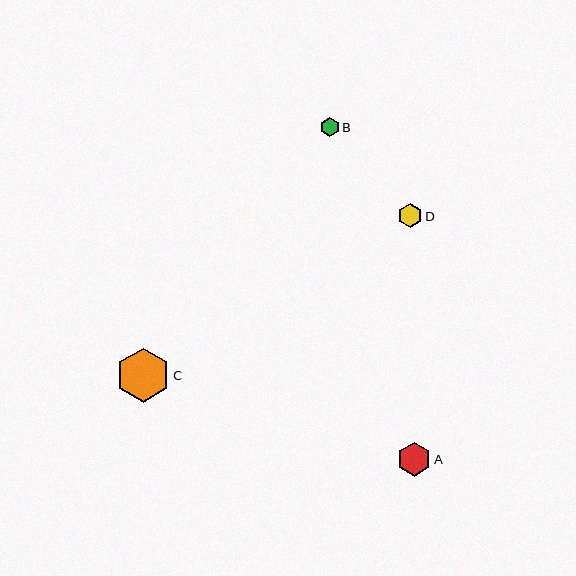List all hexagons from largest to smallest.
From largest to smallest: C, A, D, B.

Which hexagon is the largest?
Hexagon C is the largest with a size of approximately 54 pixels.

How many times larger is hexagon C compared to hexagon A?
Hexagon C is approximately 1.6 times the size of hexagon A.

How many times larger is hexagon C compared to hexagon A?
Hexagon C is approximately 1.6 times the size of hexagon A.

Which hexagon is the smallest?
Hexagon B is the smallest with a size of approximately 19 pixels.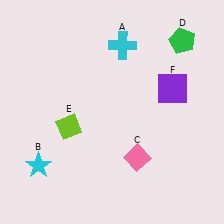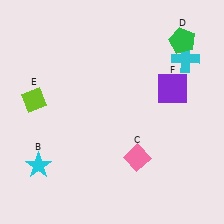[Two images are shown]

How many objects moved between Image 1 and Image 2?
2 objects moved between the two images.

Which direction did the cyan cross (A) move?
The cyan cross (A) moved right.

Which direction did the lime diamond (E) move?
The lime diamond (E) moved left.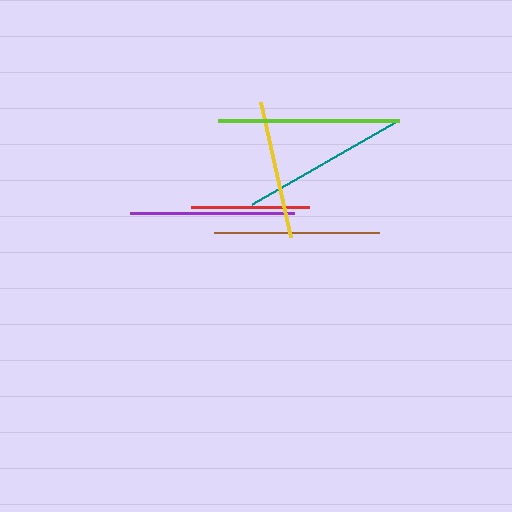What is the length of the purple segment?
The purple segment is approximately 164 pixels long.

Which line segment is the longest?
The lime line is the longest at approximately 181 pixels.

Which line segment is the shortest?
The red line is the shortest at approximately 119 pixels.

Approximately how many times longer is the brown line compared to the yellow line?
The brown line is approximately 1.2 times the length of the yellow line.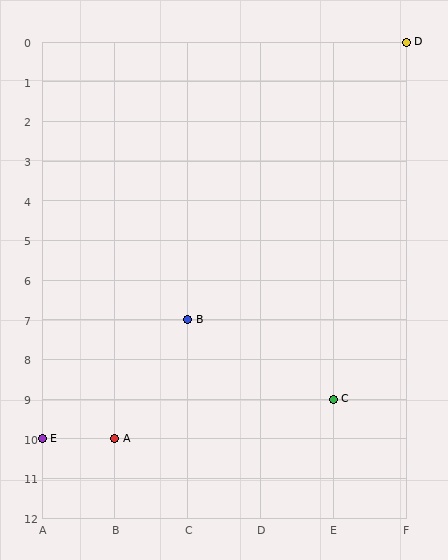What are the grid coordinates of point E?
Point E is at grid coordinates (A, 10).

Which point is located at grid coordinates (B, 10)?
Point A is at (B, 10).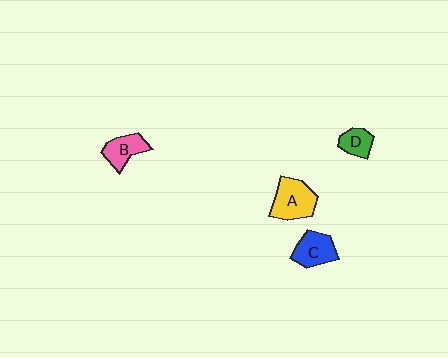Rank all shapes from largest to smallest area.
From largest to smallest: A (yellow), C (blue), B (pink), D (green).